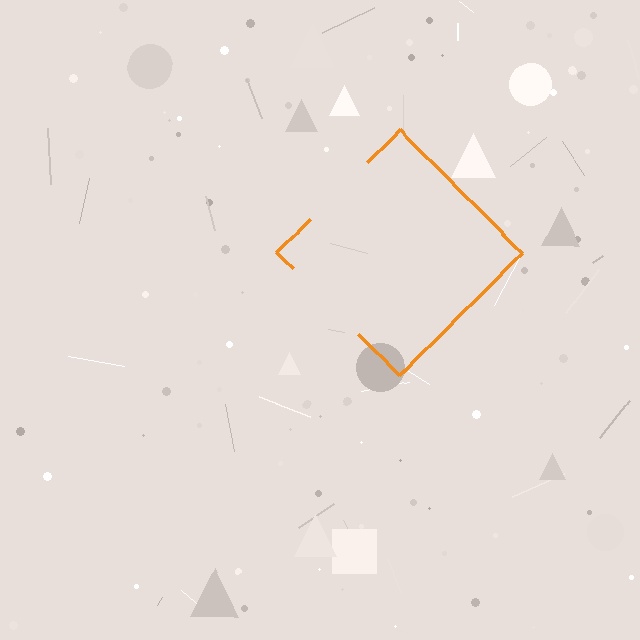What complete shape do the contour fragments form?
The contour fragments form a diamond.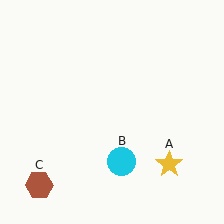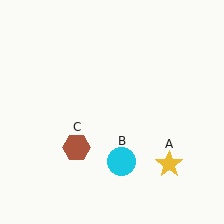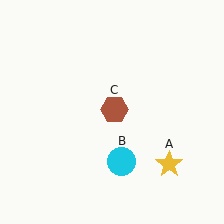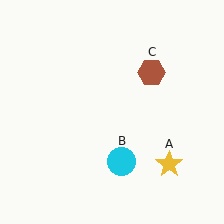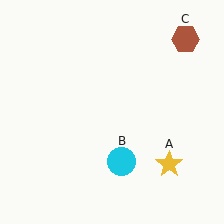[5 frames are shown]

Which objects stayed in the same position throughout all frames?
Yellow star (object A) and cyan circle (object B) remained stationary.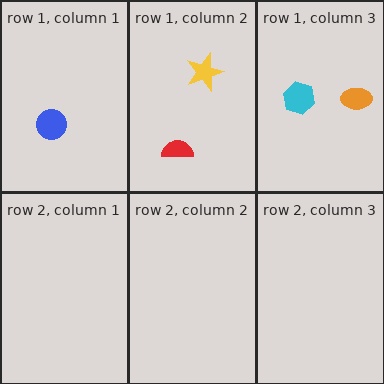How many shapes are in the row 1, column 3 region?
2.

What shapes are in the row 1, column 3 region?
The cyan hexagon, the orange ellipse.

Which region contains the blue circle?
The row 1, column 1 region.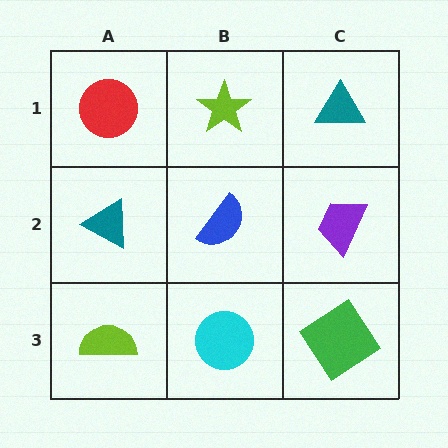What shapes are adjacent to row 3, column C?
A purple trapezoid (row 2, column C), a cyan circle (row 3, column B).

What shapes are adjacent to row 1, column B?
A blue semicircle (row 2, column B), a red circle (row 1, column A), a teal triangle (row 1, column C).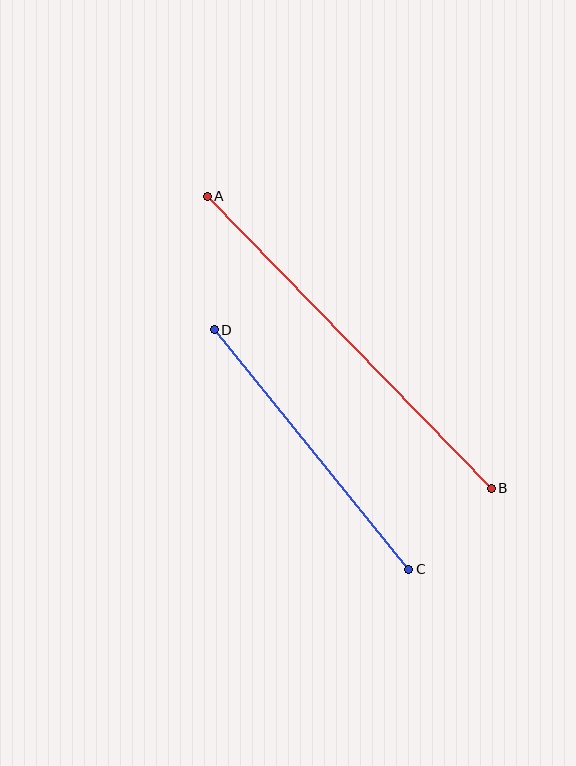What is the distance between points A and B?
The distance is approximately 407 pixels.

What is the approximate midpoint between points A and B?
The midpoint is at approximately (349, 342) pixels.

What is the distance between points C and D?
The distance is approximately 309 pixels.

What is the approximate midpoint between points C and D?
The midpoint is at approximately (311, 450) pixels.